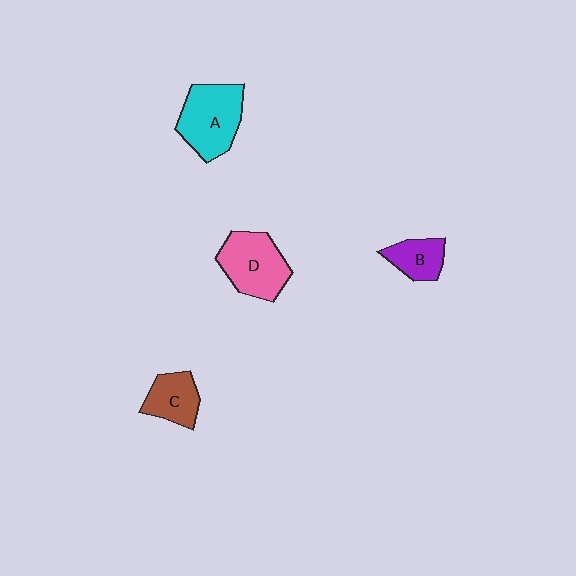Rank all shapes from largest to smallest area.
From largest to smallest: A (cyan), D (pink), C (brown), B (purple).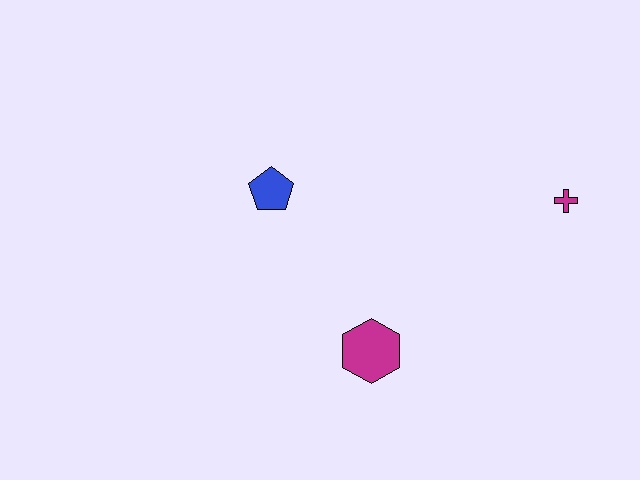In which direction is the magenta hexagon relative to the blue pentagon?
The magenta hexagon is below the blue pentagon.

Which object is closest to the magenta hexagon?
The blue pentagon is closest to the magenta hexagon.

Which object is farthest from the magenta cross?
The blue pentagon is farthest from the magenta cross.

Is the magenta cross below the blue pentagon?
Yes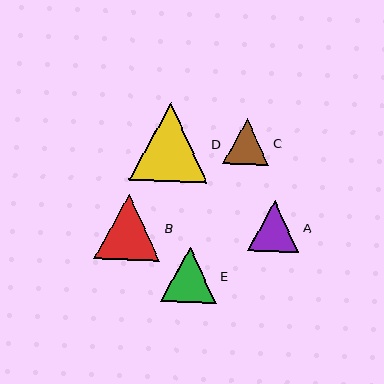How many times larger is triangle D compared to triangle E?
Triangle D is approximately 1.4 times the size of triangle E.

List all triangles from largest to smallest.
From largest to smallest: D, B, E, A, C.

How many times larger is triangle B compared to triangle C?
Triangle B is approximately 1.4 times the size of triangle C.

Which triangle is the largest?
Triangle D is the largest with a size of approximately 78 pixels.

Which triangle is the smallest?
Triangle C is the smallest with a size of approximately 46 pixels.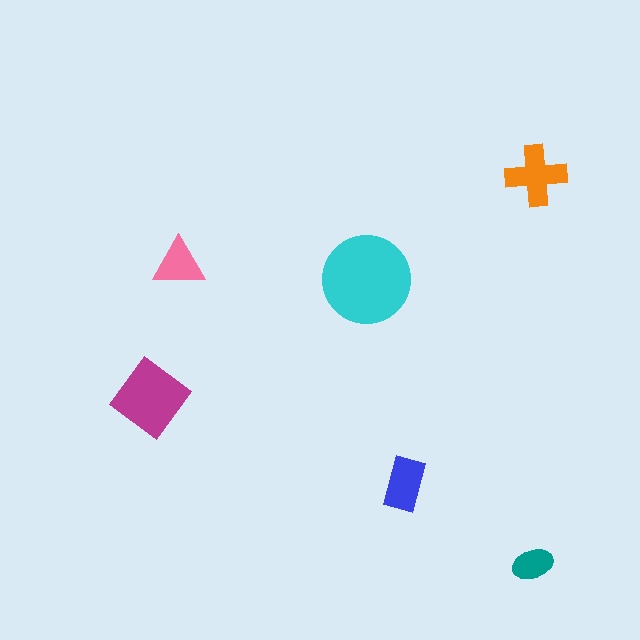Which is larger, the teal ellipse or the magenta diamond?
The magenta diamond.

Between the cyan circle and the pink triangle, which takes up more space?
The cyan circle.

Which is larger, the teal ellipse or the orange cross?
The orange cross.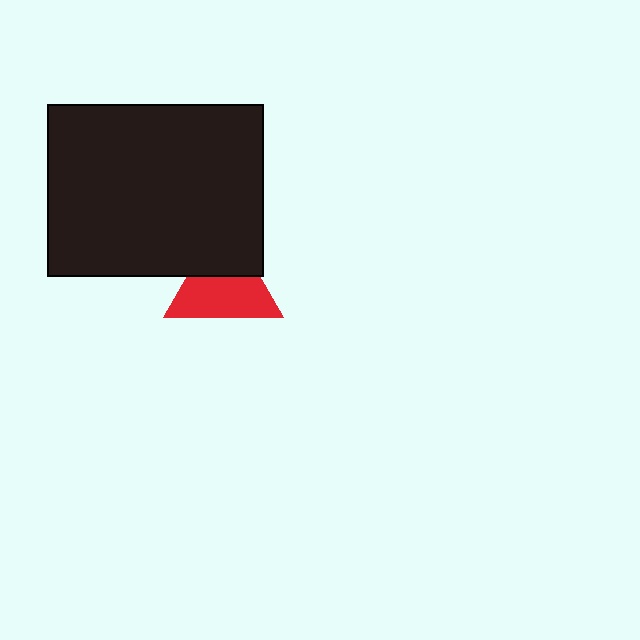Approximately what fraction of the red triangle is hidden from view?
Roughly 38% of the red triangle is hidden behind the black rectangle.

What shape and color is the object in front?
The object in front is a black rectangle.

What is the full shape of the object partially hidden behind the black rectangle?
The partially hidden object is a red triangle.